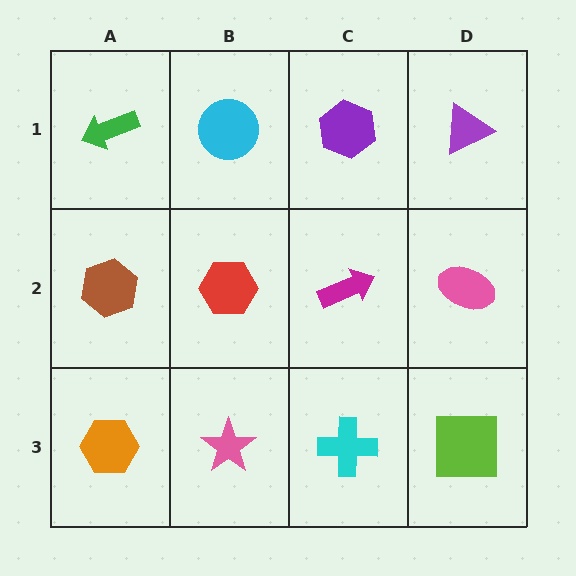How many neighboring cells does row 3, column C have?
3.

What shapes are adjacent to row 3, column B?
A red hexagon (row 2, column B), an orange hexagon (row 3, column A), a cyan cross (row 3, column C).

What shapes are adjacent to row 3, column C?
A magenta arrow (row 2, column C), a pink star (row 3, column B), a lime square (row 3, column D).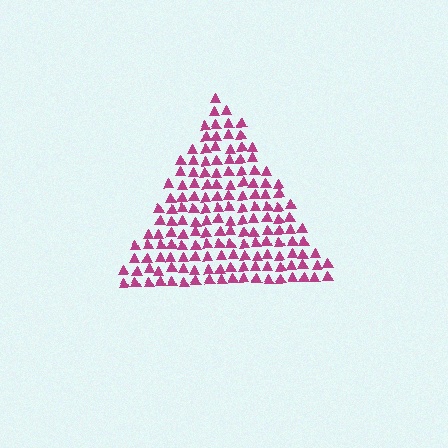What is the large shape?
The large shape is a triangle.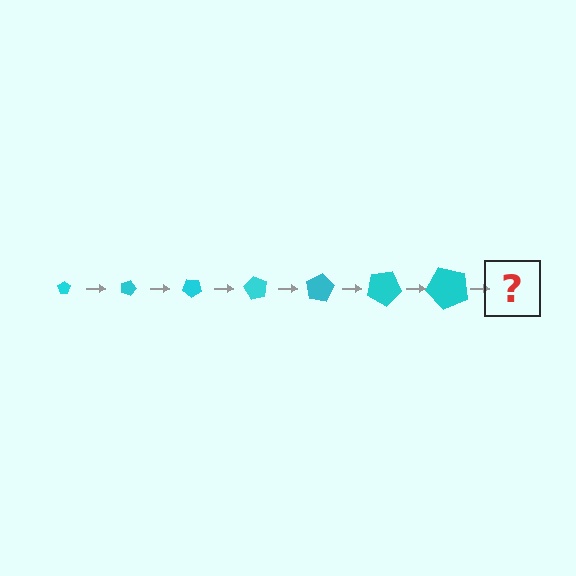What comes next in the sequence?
The next element should be a pentagon, larger than the previous one and rotated 140 degrees from the start.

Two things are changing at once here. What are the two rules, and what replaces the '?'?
The two rules are that the pentagon grows larger each step and it rotates 20 degrees each step. The '?' should be a pentagon, larger than the previous one and rotated 140 degrees from the start.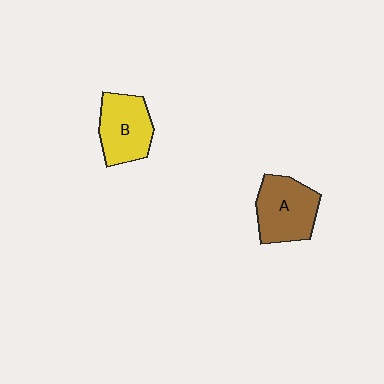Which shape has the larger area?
Shape A (brown).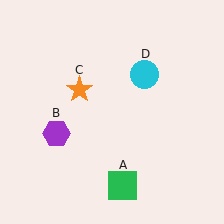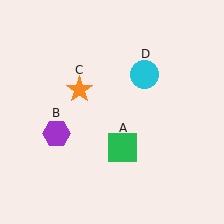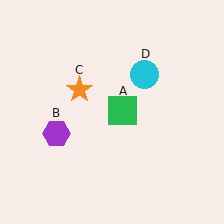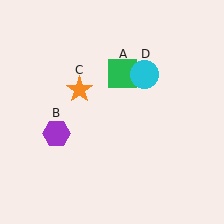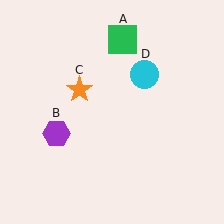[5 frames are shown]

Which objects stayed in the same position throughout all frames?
Purple hexagon (object B) and orange star (object C) and cyan circle (object D) remained stationary.